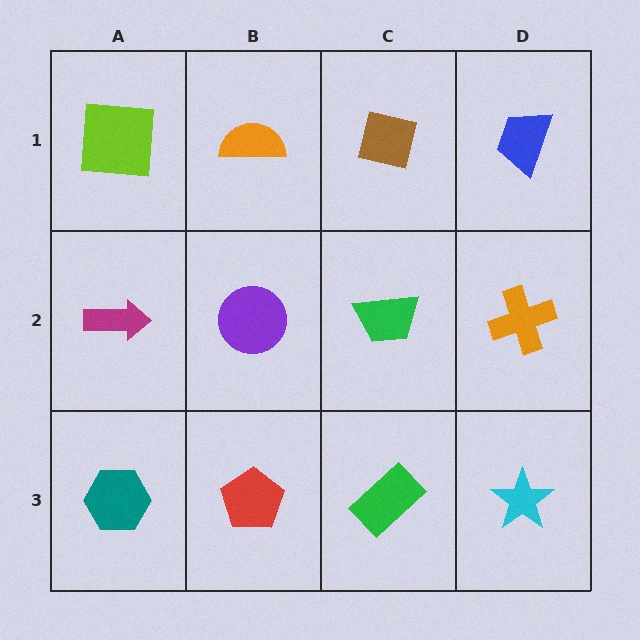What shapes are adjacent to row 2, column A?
A lime square (row 1, column A), a teal hexagon (row 3, column A), a purple circle (row 2, column B).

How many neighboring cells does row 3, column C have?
3.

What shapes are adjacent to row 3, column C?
A green trapezoid (row 2, column C), a red pentagon (row 3, column B), a cyan star (row 3, column D).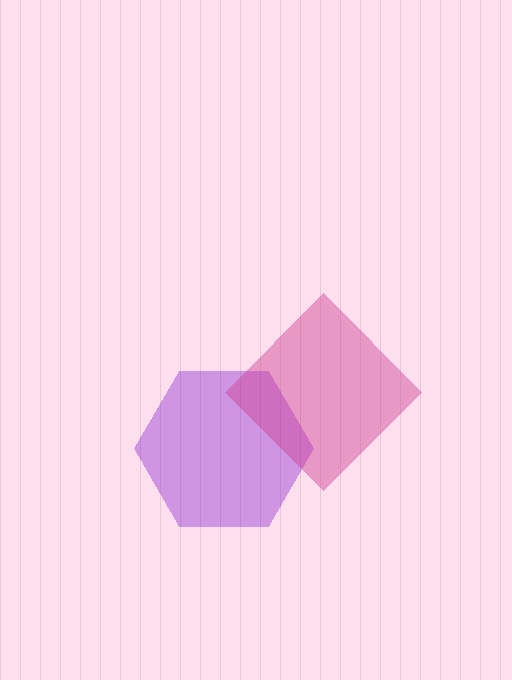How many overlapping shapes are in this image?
There are 2 overlapping shapes in the image.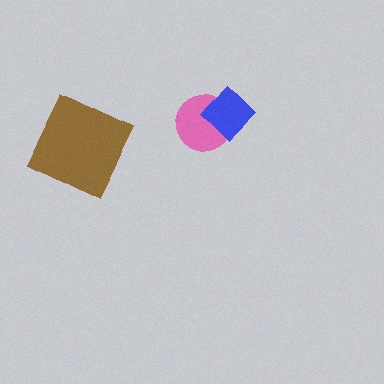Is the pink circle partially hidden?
Yes, it is partially covered by another shape.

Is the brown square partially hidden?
No, no other shape covers it.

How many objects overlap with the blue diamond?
1 object overlaps with the blue diamond.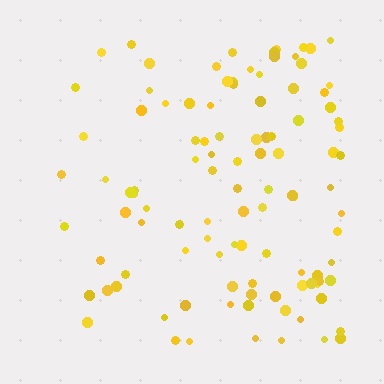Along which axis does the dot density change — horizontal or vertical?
Horizontal.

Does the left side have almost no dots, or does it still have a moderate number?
Still a moderate number, just noticeably fewer than the right.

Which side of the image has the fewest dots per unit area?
The left.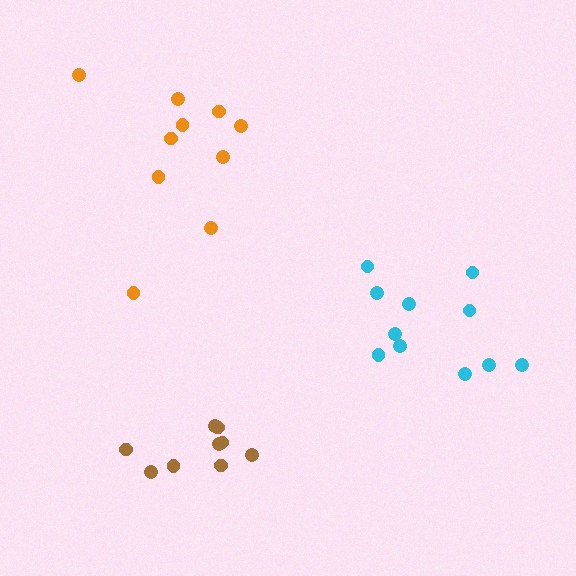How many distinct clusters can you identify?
There are 3 distinct clusters.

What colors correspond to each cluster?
The clusters are colored: orange, brown, cyan.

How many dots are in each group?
Group 1: 10 dots, Group 2: 9 dots, Group 3: 11 dots (30 total).